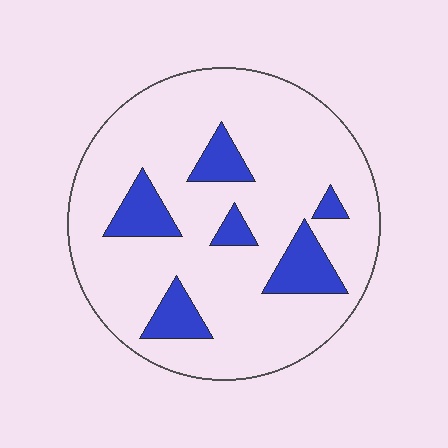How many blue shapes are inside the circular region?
6.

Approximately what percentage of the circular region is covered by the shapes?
Approximately 15%.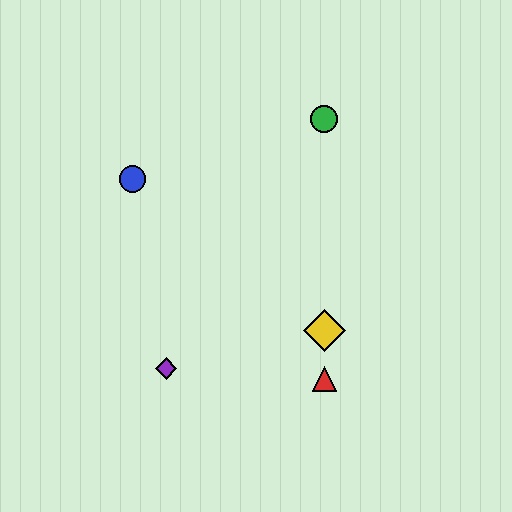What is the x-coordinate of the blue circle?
The blue circle is at x≈132.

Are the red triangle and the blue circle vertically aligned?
No, the red triangle is at x≈324 and the blue circle is at x≈132.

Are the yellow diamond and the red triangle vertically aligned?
Yes, both are at x≈324.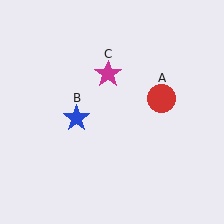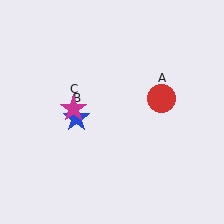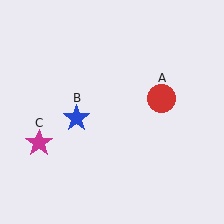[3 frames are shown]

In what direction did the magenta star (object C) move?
The magenta star (object C) moved down and to the left.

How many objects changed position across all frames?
1 object changed position: magenta star (object C).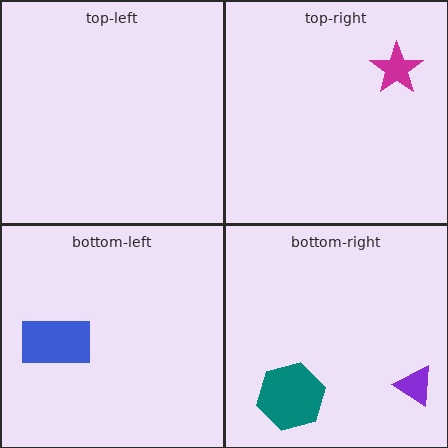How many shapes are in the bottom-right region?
2.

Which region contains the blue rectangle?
The bottom-left region.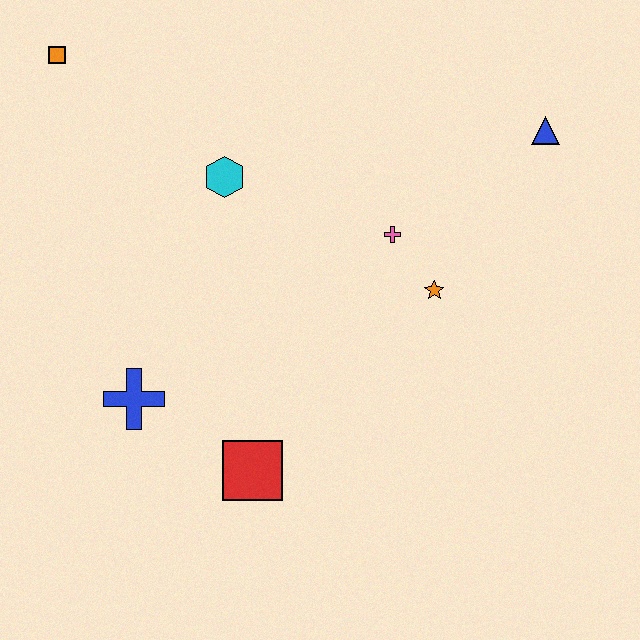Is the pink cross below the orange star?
No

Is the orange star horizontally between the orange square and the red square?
No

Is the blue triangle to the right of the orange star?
Yes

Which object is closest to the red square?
The blue cross is closest to the red square.